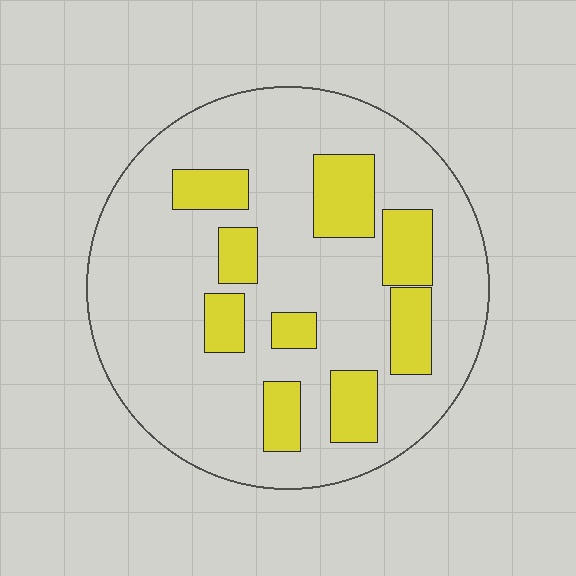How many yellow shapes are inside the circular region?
9.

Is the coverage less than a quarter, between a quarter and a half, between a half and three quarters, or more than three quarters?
Less than a quarter.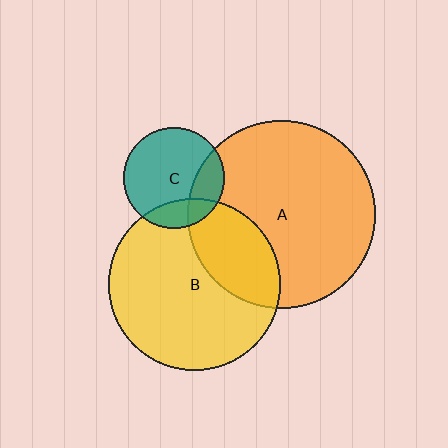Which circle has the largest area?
Circle A (orange).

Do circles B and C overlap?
Yes.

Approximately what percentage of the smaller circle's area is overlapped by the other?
Approximately 20%.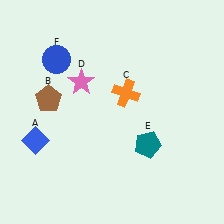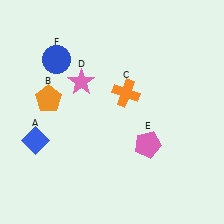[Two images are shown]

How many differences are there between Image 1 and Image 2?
There are 2 differences between the two images.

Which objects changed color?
B changed from brown to orange. E changed from teal to pink.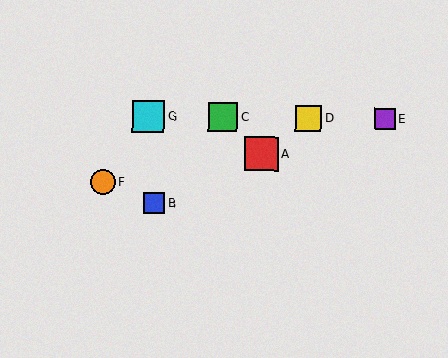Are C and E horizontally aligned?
Yes, both are at y≈117.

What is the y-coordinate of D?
Object D is at y≈118.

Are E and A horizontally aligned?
No, E is at y≈119 and A is at y≈154.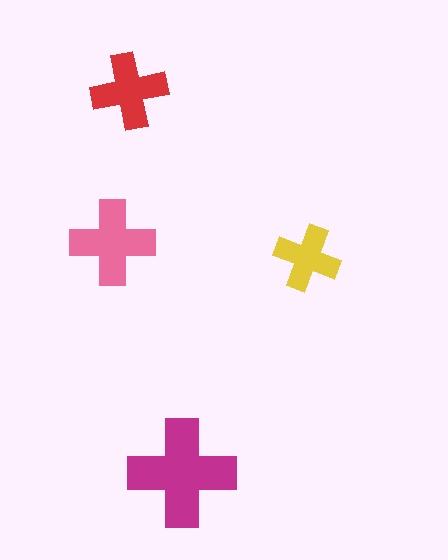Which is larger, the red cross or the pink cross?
The pink one.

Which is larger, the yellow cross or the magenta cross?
The magenta one.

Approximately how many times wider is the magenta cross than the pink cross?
About 1.5 times wider.